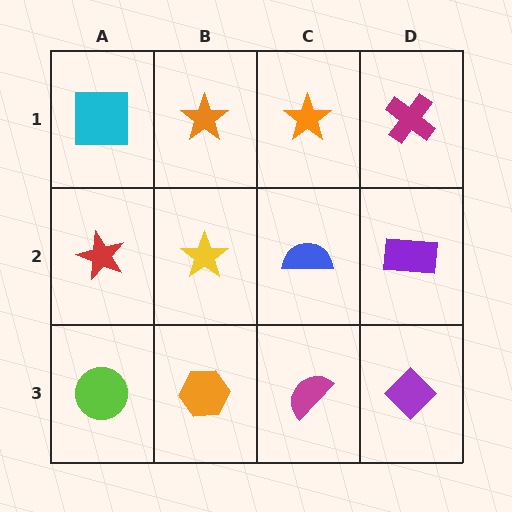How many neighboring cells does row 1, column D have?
2.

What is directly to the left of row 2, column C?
A yellow star.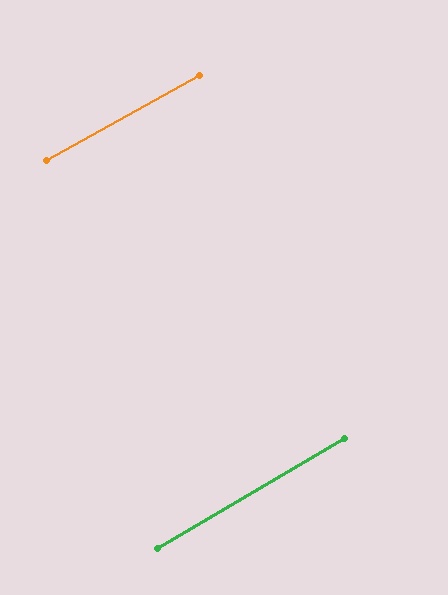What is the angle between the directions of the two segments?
Approximately 1 degree.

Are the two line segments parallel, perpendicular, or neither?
Parallel — their directions differ by only 1.4°.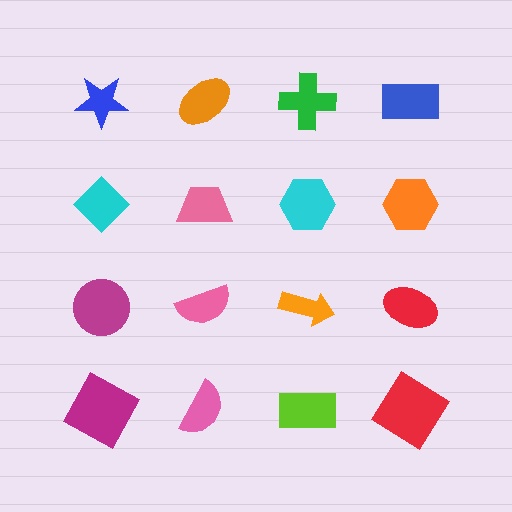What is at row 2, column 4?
An orange hexagon.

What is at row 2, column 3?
A cyan hexagon.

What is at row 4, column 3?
A lime rectangle.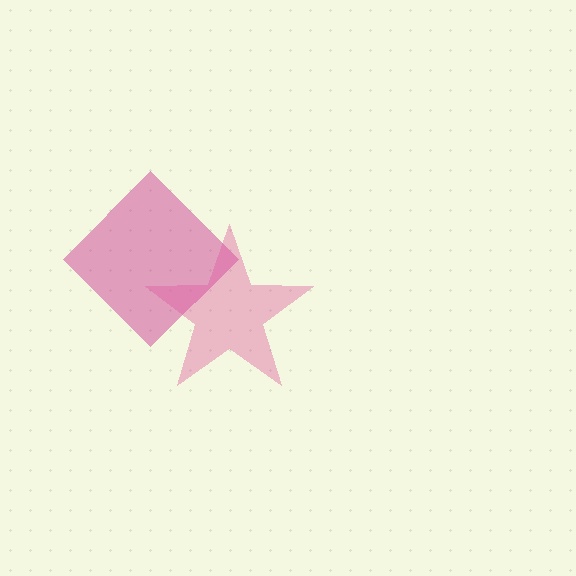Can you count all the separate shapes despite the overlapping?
Yes, there are 2 separate shapes.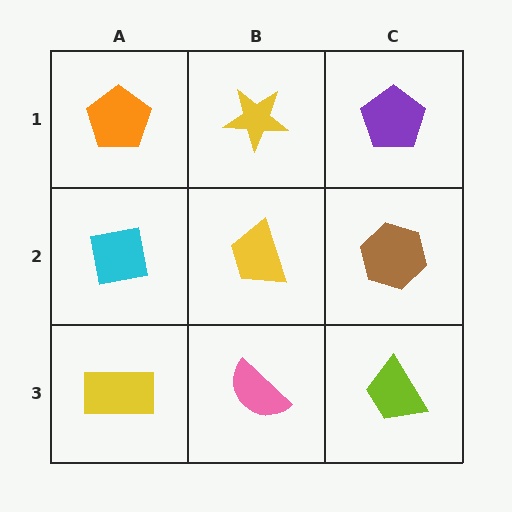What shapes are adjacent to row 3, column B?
A yellow trapezoid (row 2, column B), a yellow rectangle (row 3, column A), a lime trapezoid (row 3, column C).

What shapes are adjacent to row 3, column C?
A brown hexagon (row 2, column C), a pink semicircle (row 3, column B).